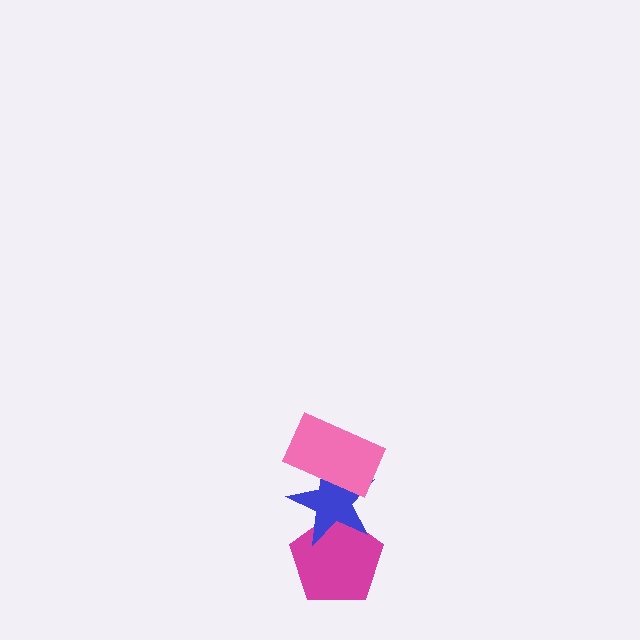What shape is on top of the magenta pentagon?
The blue star is on top of the magenta pentagon.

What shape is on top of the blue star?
The pink rectangle is on top of the blue star.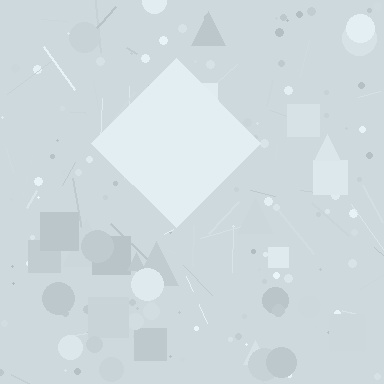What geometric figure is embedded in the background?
A diamond is embedded in the background.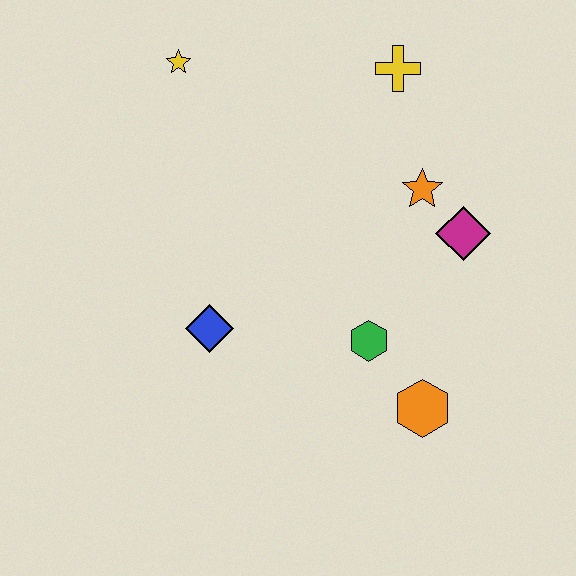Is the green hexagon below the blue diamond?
Yes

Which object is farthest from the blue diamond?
The yellow cross is farthest from the blue diamond.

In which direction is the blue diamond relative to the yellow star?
The blue diamond is below the yellow star.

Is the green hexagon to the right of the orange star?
No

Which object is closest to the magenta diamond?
The orange star is closest to the magenta diamond.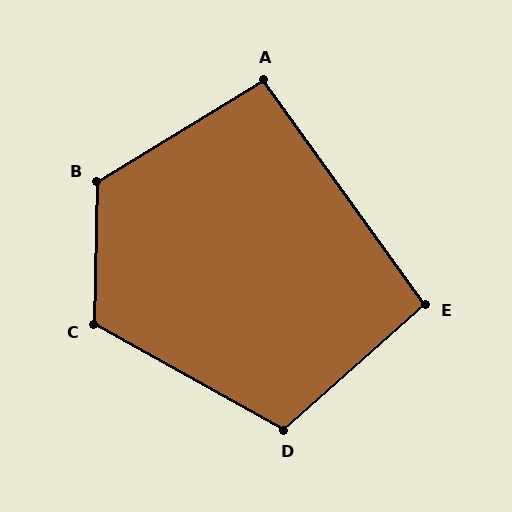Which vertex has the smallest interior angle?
A, at approximately 94 degrees.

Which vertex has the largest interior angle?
B, at approximately 122 degrees.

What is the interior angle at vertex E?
Approximately 96 degrees (obtuse).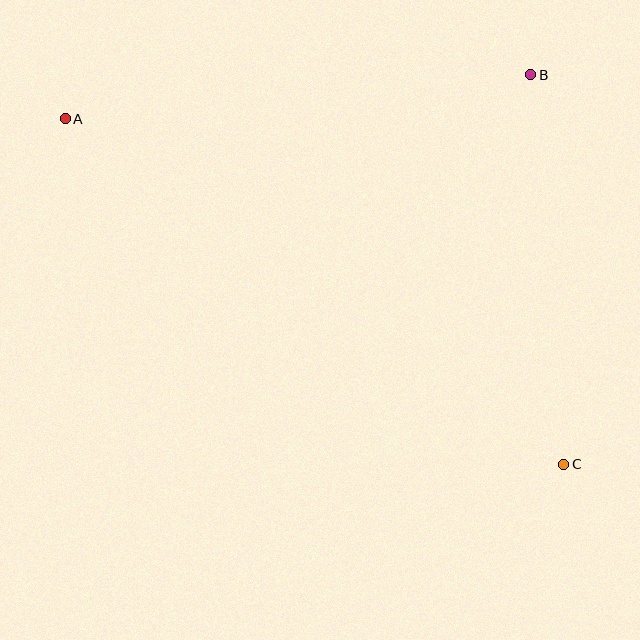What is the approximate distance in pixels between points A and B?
The distance between A and B is approximately 467 pixels.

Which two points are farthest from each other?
Points A and C are farthest from each other.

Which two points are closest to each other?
Points B and C are closest to each other.